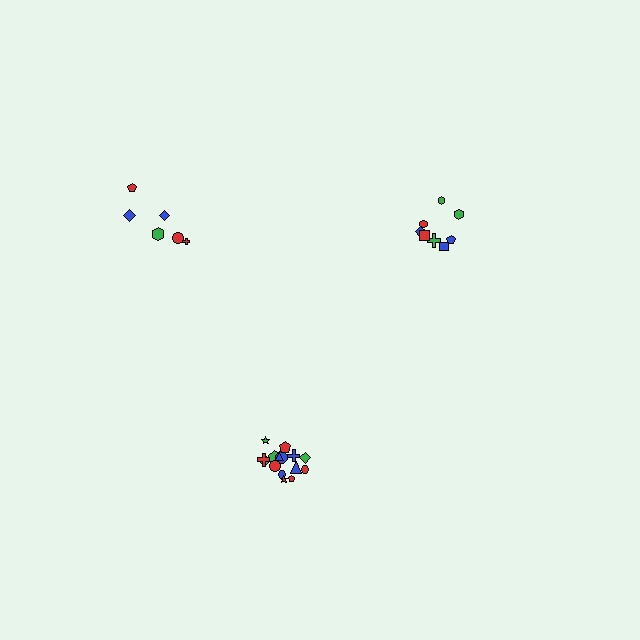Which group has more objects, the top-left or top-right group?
The top-right group.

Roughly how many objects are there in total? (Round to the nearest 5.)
Roughly 30 objects in total.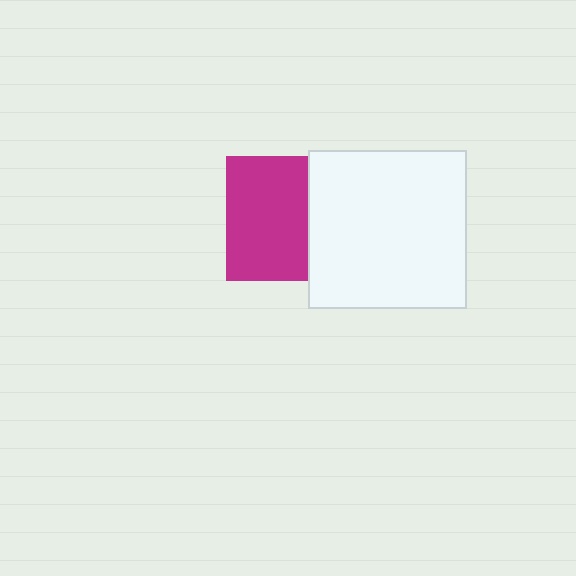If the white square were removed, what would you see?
You would see the complete magenta square.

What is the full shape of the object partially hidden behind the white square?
The partially hidden object is a magenta square.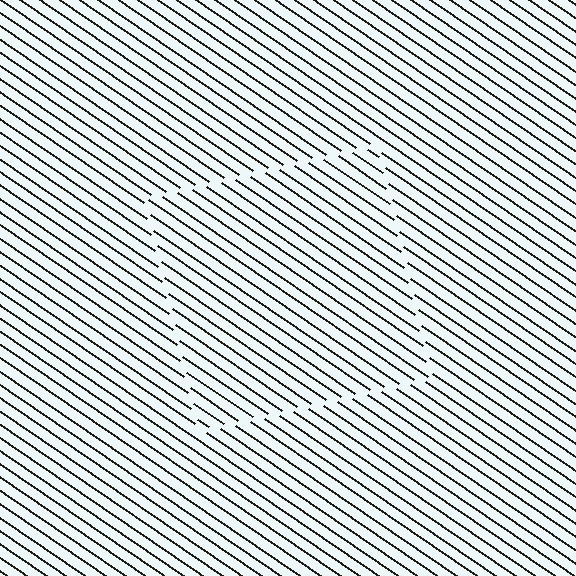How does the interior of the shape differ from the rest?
The interior of the shape contains the same grating, shifted by half a period — the contour is defined by the phase discontinuity where line-ends from the inner and outer gratings abut.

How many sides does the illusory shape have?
4 sides — the line-ends trace a square.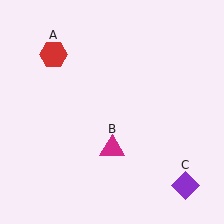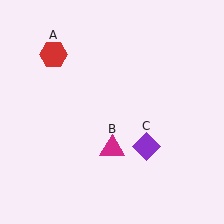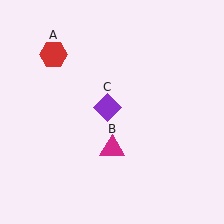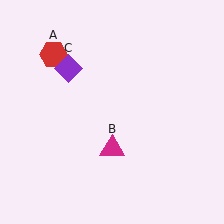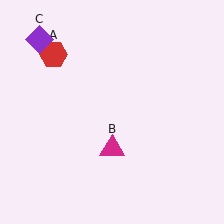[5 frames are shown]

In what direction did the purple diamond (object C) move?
The purple diamond (object C) moved up and to the left.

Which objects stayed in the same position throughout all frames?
Red hexagon (object A) and magenta triangle (object B) remained stationary.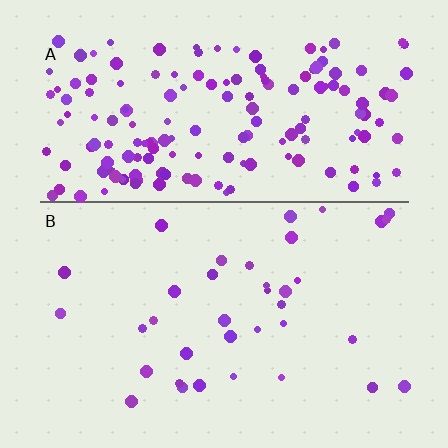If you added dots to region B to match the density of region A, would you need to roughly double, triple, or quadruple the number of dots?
Approximately quadruple.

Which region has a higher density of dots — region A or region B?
A (the top).